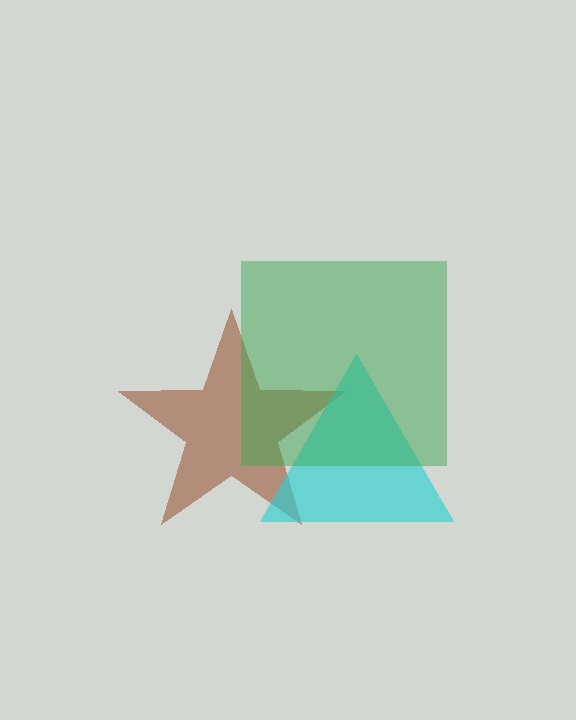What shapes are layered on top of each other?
The layered shapes are: a brown star, a cyan triangle, a green square.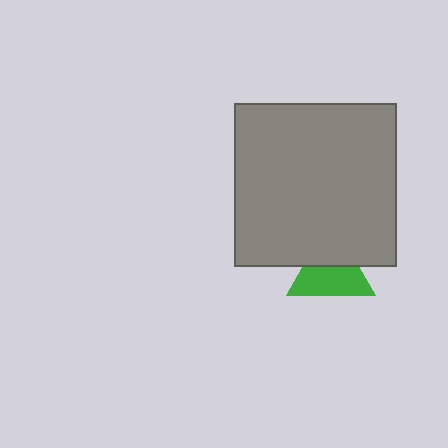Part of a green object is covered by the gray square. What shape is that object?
It is a triangle.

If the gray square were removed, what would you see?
You would see the complete green triangle.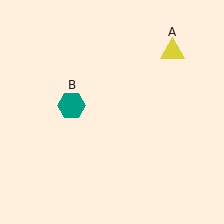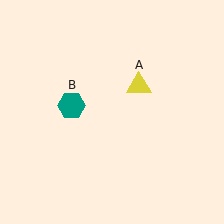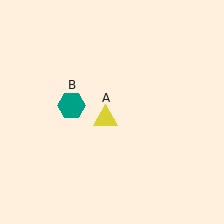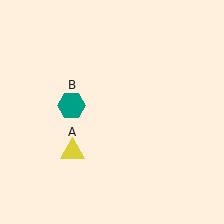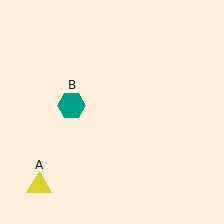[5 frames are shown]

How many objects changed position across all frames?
1 object changed position: yellow triangle (object A).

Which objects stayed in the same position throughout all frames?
Teal hexagon (object B) remained stationary.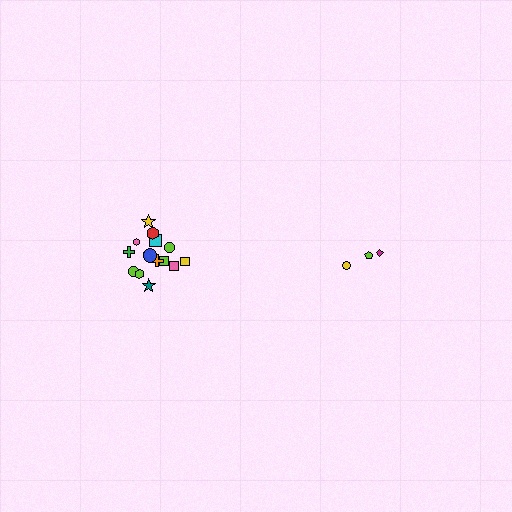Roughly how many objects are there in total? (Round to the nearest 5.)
Roughly 20 objects in total.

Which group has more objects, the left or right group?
The left group.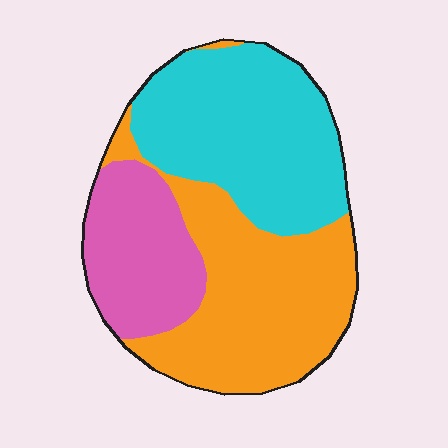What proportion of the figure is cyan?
Cyan takes up about three eighths (3/8) of the figure.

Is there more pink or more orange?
Orange.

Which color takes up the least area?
Pink, at roughly 20%.